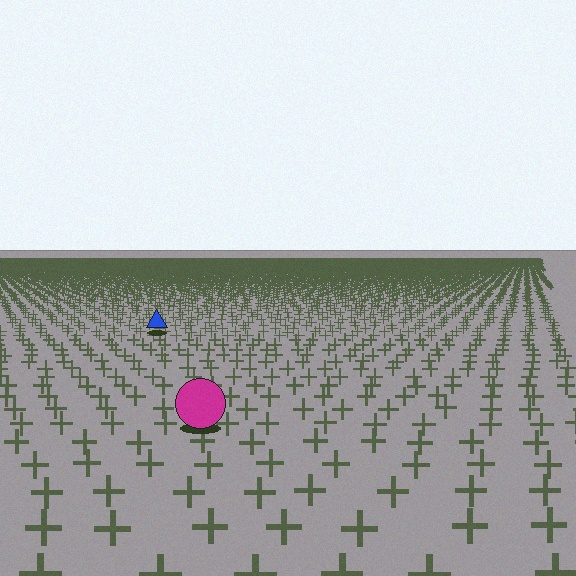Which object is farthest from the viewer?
The blue triangle is farthest from the viewer. It appears smaller and the ground texture around it is denser.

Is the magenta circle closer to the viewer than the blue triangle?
Yes. The magenta circle is closer — you can tell from the texture gradient: the ground texture is coarser near it.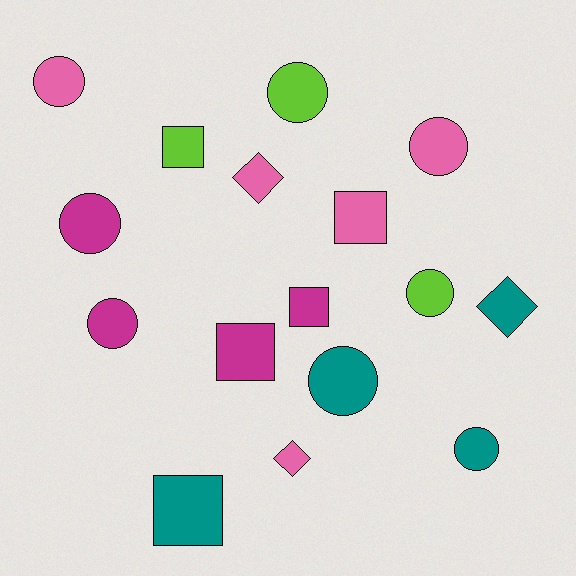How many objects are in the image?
There are 16 objects.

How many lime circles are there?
There are 2 lime circles.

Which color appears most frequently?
Pink, with 5 objects.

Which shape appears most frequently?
Circle, with 8 objects.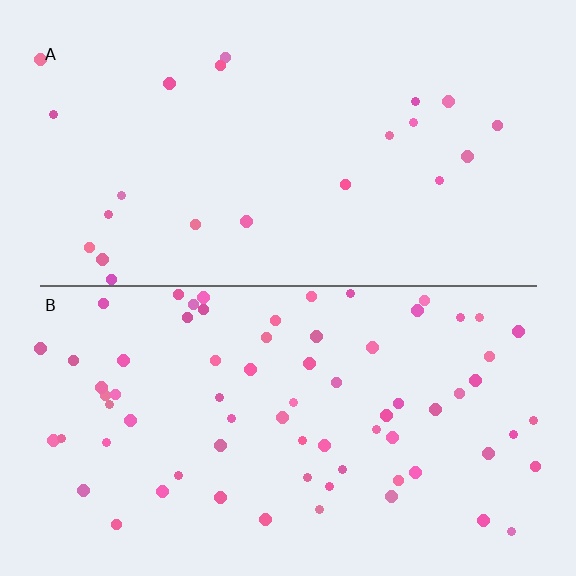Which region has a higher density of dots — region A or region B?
B (the bottom).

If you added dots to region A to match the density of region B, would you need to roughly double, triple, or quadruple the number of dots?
Approximately triple.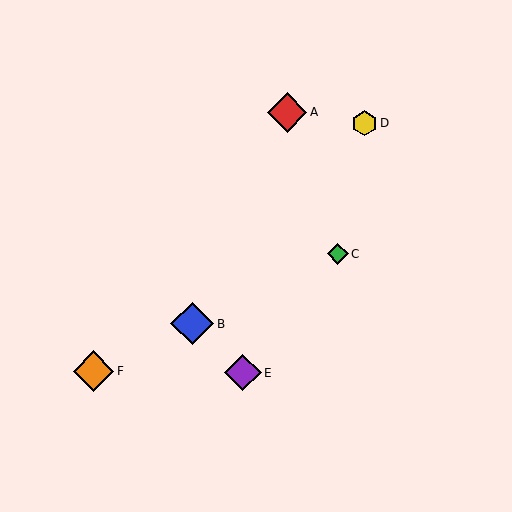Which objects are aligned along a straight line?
Objects B, C, F are aligned along a straight line.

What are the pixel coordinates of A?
Object A is at (287, 112).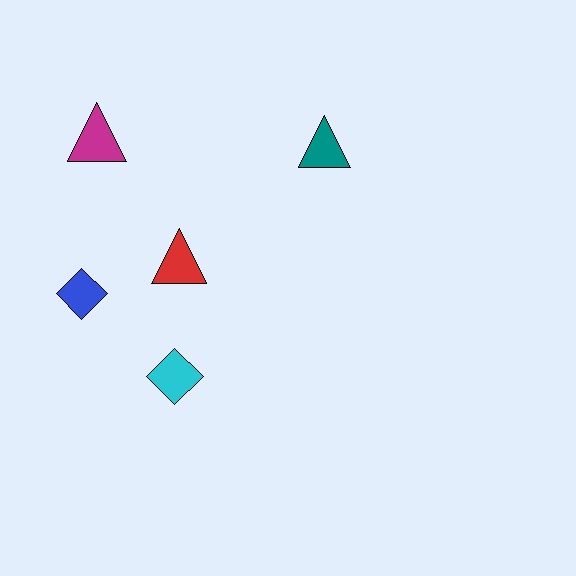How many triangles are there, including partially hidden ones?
There are 3 triangles.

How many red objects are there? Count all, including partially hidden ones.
There is 1 red object.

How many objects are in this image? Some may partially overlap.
There are 5 objects.